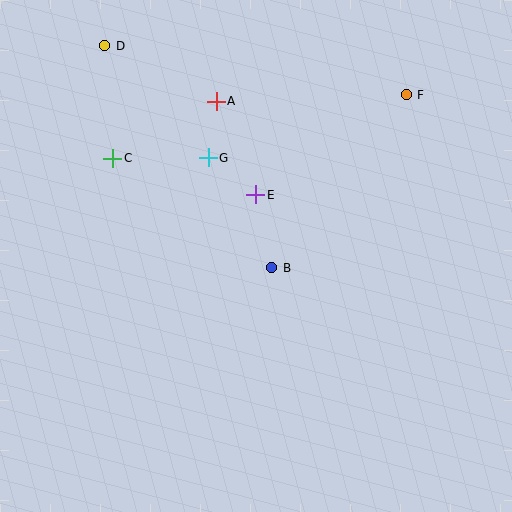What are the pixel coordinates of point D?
Point D is at (105, 46).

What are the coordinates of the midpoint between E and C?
The midpoint between E and C is at (184, 176).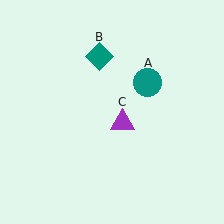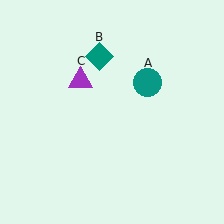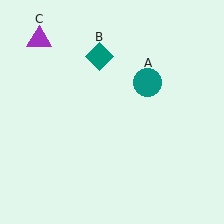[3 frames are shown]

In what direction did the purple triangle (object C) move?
The purple triangle (object C) moved up and to the left.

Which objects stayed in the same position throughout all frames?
Teal circle (object A) and teal diamond (object B) remained stationary.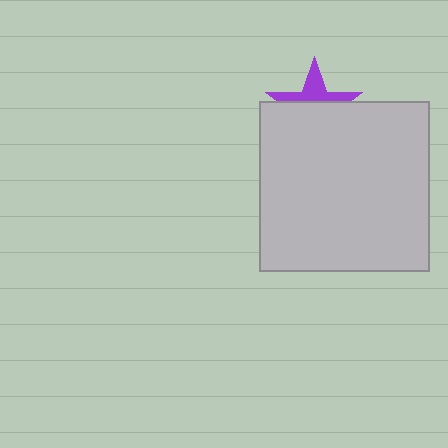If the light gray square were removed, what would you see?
You would see the complete purple star.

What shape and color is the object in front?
The object in front is a light gray square.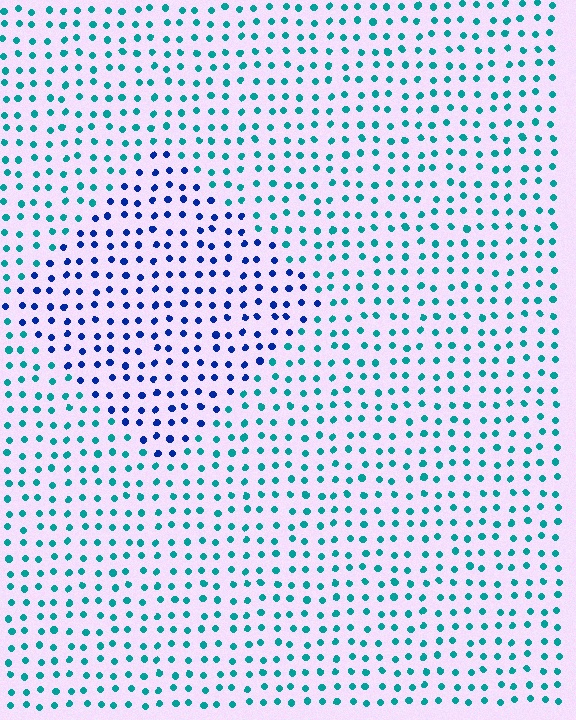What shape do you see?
I see a diamond.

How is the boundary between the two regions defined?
The boundary is defined purely by a slight shift in hue (about 48 degrees). Spacing, size, and orientation are identical on both sides.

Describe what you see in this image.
The image is filled with small teal elements in a uniform arrangement. A diamond-shaped region is visible where the elements are tinted to a slightly different hue, forming a subtle color boundary.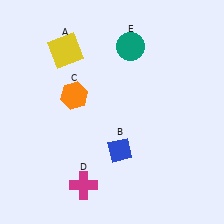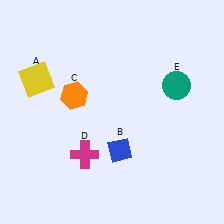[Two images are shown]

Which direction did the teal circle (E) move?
The teal circle (E) moved right.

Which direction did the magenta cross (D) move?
The magenta cross (D) moved up.